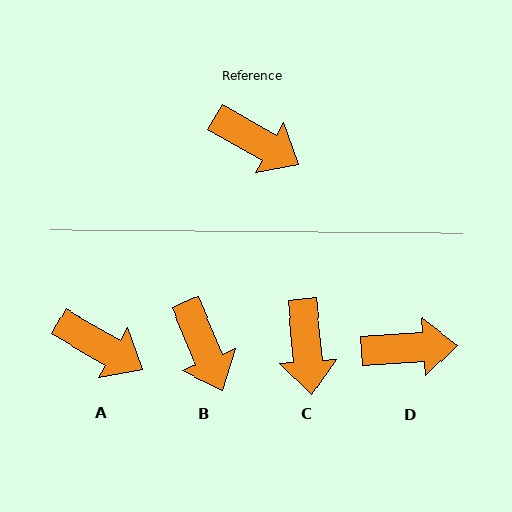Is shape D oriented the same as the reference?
No, it is off by about 33 degrees.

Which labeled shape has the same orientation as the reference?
A.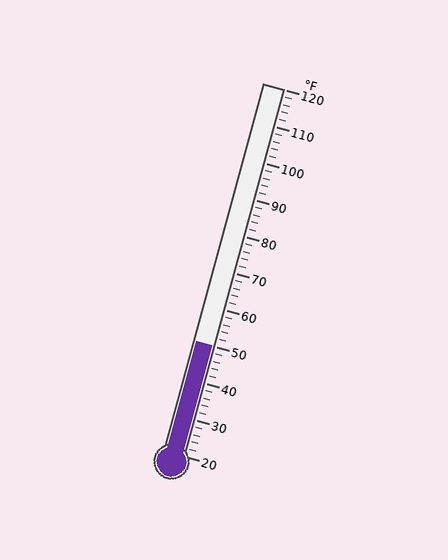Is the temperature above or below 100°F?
The temperature is below 100°F.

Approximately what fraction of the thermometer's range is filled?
The thermometer is filled to approximately 30% of its range.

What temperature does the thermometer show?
The thermometer shows approximately 50°F.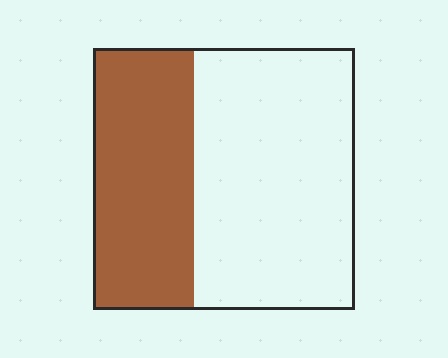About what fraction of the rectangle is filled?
About three eighths (3/8).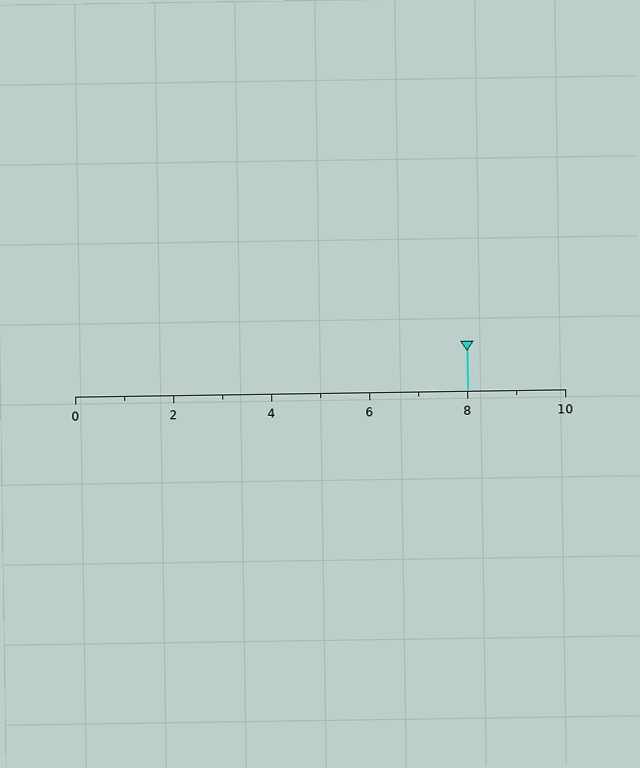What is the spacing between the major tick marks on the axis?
The major ticks are spaced 2 apart.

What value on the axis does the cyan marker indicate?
The marker indicates approximately 8.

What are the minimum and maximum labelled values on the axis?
The axis runs from 0 to 10.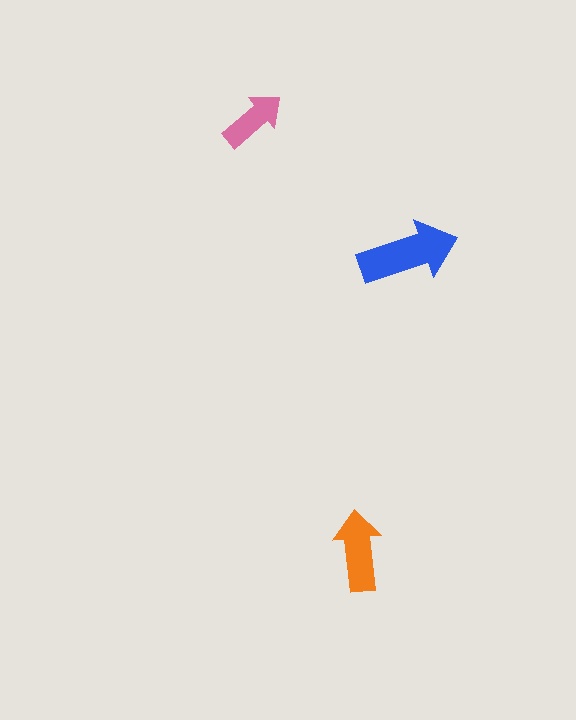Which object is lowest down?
The orange arrow is bottommost.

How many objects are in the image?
There are 3 objects in the image.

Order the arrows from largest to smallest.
the blue one, the orange one, the pink one.